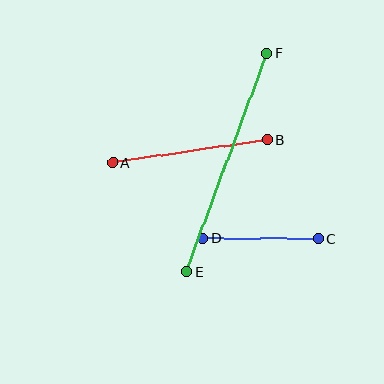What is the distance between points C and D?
The distance is approximately 116 pixels.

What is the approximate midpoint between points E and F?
The midpoint is at approximately (227, 163) pixels.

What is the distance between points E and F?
The distance is approximately 232 pixels.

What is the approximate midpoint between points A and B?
The midpoint is at approximately (190, 151) pixels.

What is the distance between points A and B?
The distance is approximately 156 pixels.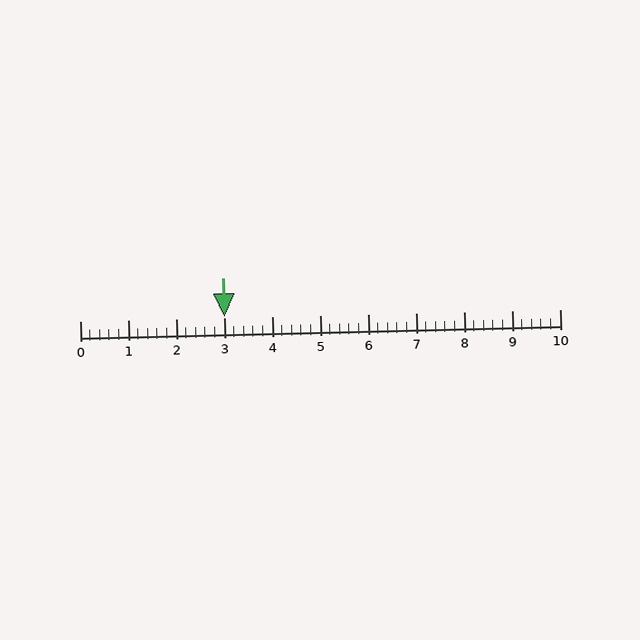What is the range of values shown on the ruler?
The ruler shows values from 0 to 10.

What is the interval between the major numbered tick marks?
The major tick marks are spaced 1 units apart.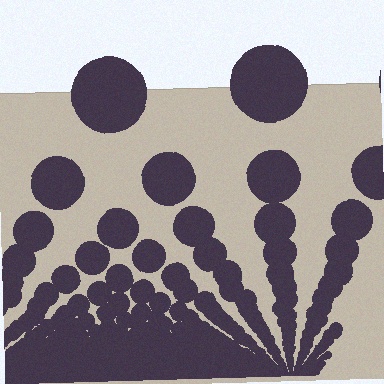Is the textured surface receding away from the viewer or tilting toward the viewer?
The surface appears to tilt toward the viewer. Texture elements get larger and sparser toward the top.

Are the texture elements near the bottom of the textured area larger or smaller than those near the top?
Smaller. The gradient is inverted — elements near the bottom are smaller and denser.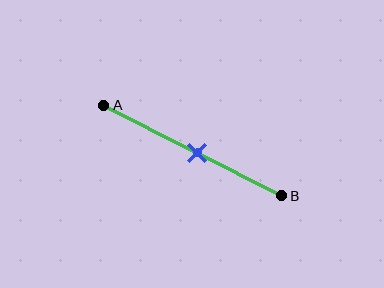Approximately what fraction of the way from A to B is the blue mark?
The blue mark is approximately 55% of the way from A to B.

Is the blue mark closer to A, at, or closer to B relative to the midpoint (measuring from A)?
The blue mark is approximately at the midpoint of segment AB.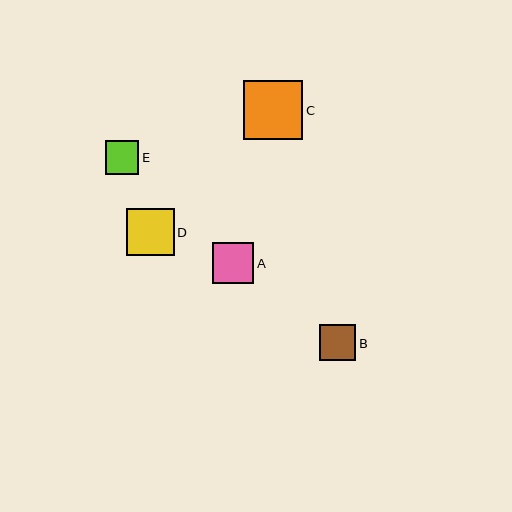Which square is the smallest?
Square E is the smallest with a size of approximately 33 pixels.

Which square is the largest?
Square C is the largest with a size of approximately 60 pixels.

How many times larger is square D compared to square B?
Square D is approximately 1.3 times the size of square B.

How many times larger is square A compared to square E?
Square A is approximately 1.3 times the size of square E.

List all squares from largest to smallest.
From largest to smallest: C, D, A, B, E.